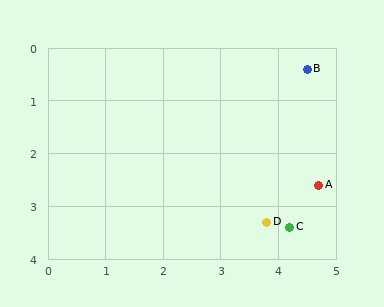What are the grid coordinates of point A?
Point A is at approximately (4.7, 2.6).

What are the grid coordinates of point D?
Point D is at approximately (3.8, 3.3).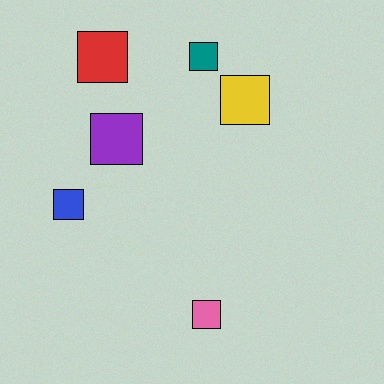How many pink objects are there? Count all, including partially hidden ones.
There is 1 pink object.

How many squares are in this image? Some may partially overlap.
There are 6 squares.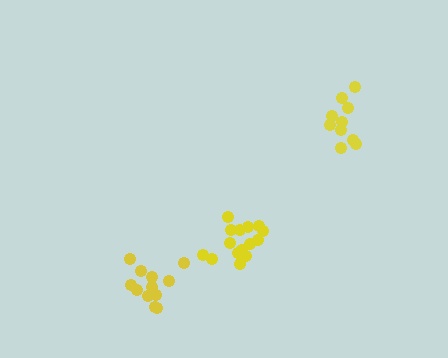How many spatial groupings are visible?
There are 3 spatial groupings.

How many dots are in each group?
Group 1: 15 dots, Group 2: 12 dots, Group 3: 10 dots (37 total).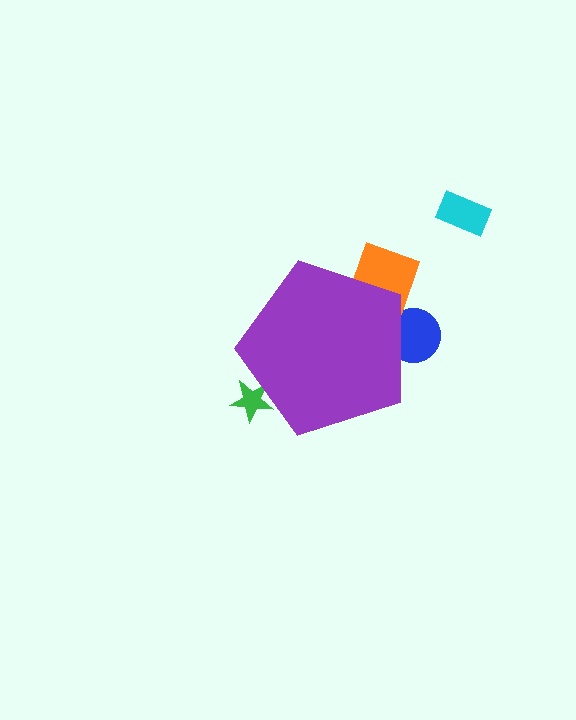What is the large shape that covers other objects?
A purple pentagon.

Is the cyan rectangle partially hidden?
No, the cyan rectangle is fully visible.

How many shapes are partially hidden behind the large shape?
3 shapes are partially hidden.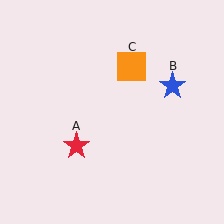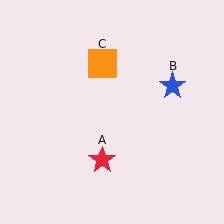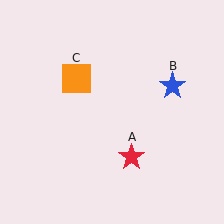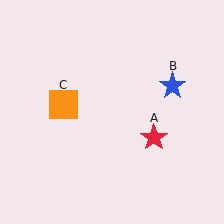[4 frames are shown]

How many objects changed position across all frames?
2 objects changed position: red star (object A), orange square (object C).